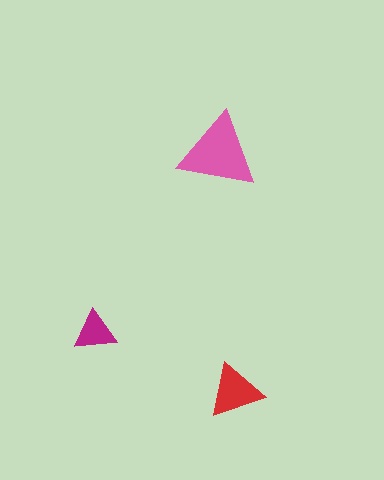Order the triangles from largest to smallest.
the pink one, the red one, the magenta one.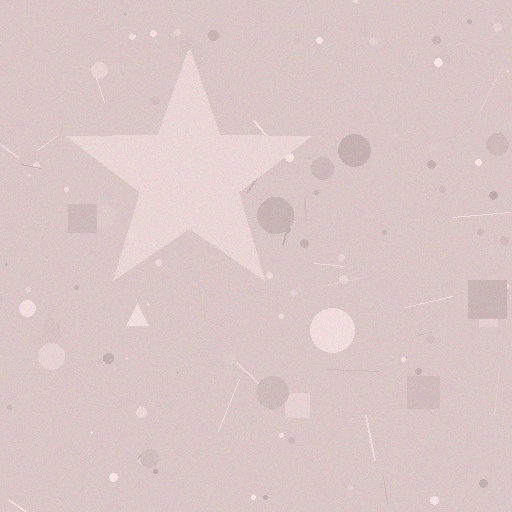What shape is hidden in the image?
A star is hidden in the image.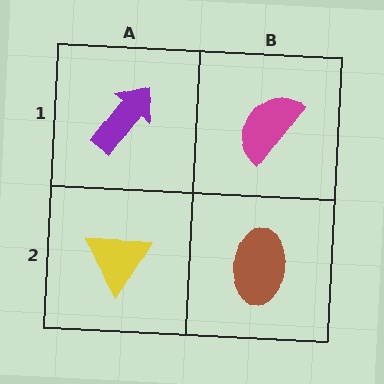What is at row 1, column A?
A purple arrow.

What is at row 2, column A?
A yellow triangle.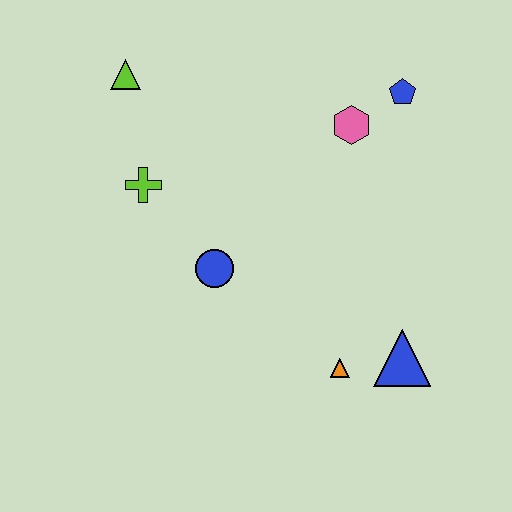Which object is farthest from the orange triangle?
The lime triangle is farthest from the orange triangle.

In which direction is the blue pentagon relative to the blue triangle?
The blue pentagon is above the blue triangle.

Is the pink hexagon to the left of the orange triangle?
No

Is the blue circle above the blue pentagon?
No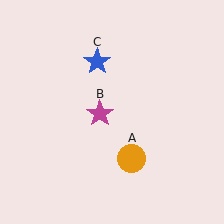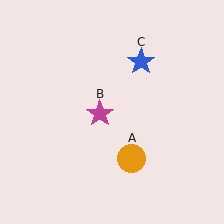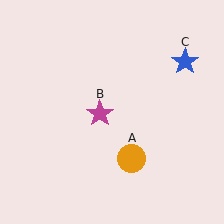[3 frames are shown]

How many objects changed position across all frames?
1 object changed position: blue star (object C).